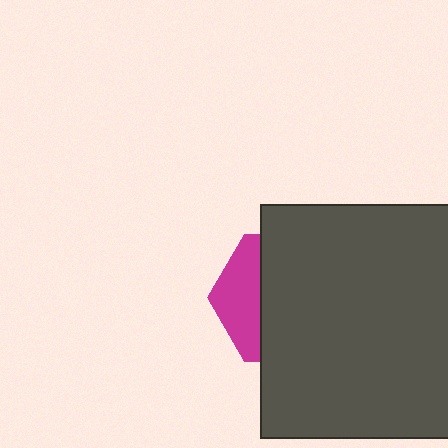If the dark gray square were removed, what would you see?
You would see the complete magenta hexagon.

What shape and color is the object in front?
The object in front is a dark gray square.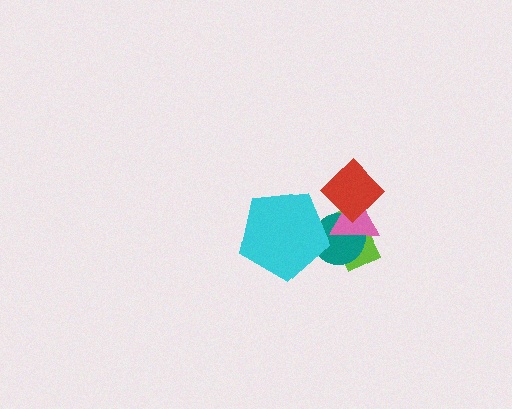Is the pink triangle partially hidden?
Yes, it is partially covered by another shape.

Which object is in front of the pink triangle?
The red diamond is in front of the pink triangle.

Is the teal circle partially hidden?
Yes, it is partially covered by another shape.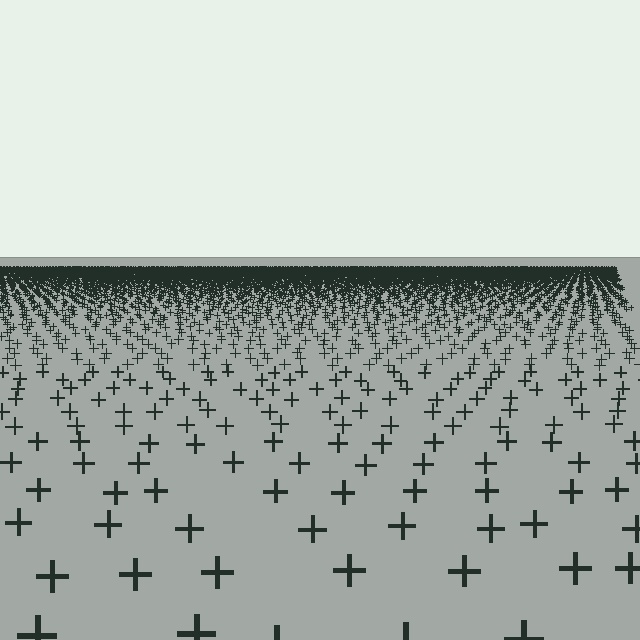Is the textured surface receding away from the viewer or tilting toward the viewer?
The surface is receding away from the viewer. Texture elements get smaller and denser toward the top.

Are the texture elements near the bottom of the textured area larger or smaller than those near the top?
Larger. Near the bottom, elements are closer to the viewer and appear at a bigger on-screen size.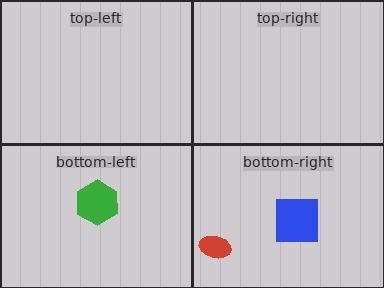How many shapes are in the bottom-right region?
2.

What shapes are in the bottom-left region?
The green hexagon.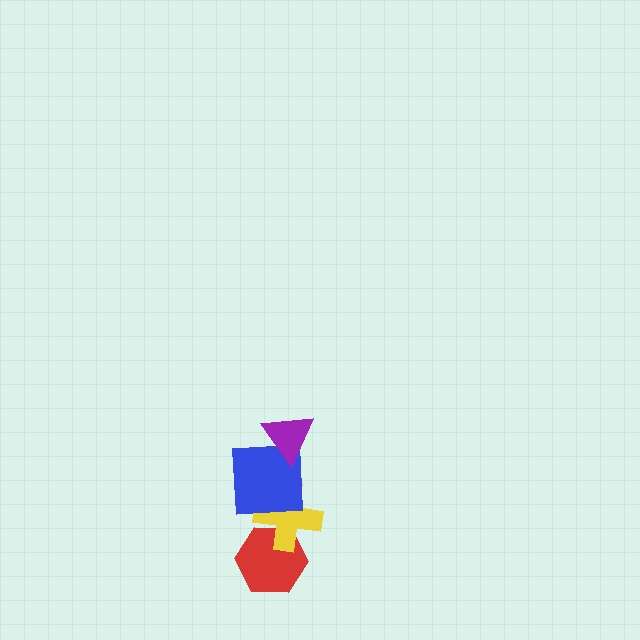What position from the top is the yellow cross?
The yellow cross is 3rd from the top.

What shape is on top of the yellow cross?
The blue square is on top of the yellow cross.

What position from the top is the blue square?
The blue square is 2nd from the top.